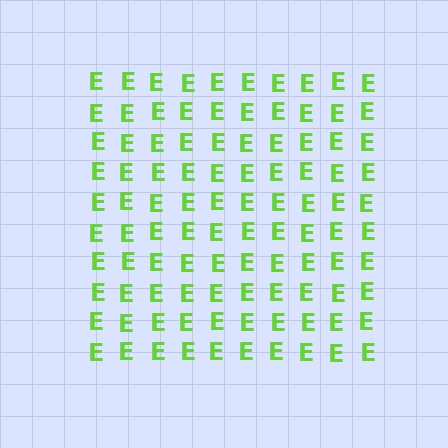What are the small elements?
The small elements are letter E's.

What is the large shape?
The large shape is a square.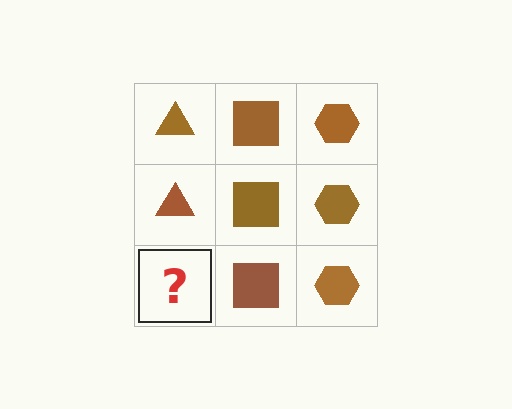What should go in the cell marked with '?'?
The missing cell should contain a brown triangle.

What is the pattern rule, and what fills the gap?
The rule is that each column has a consistent shape. The gap should be filled with a brown triangle.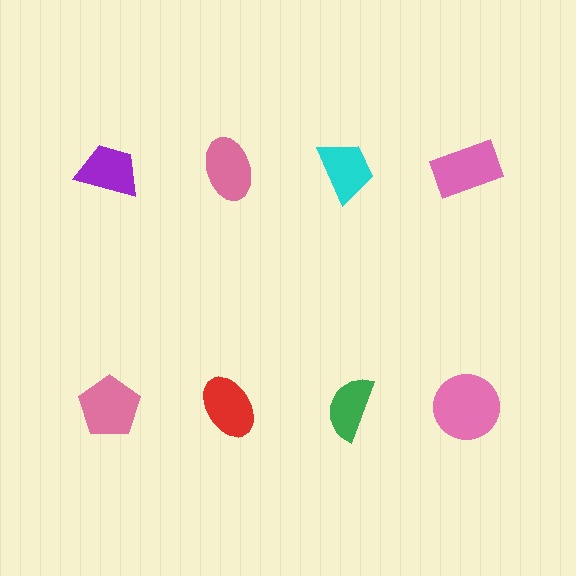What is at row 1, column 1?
A purple trapezoid.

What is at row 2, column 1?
A pink pentagon.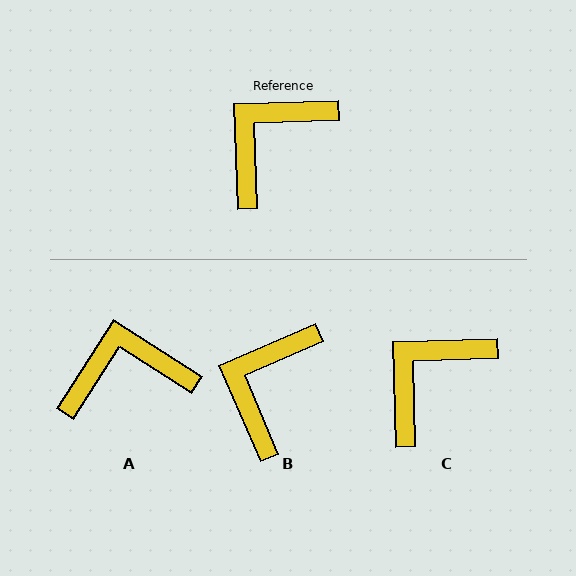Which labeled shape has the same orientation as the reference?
C.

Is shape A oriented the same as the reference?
No, it is off by about 34 degrees.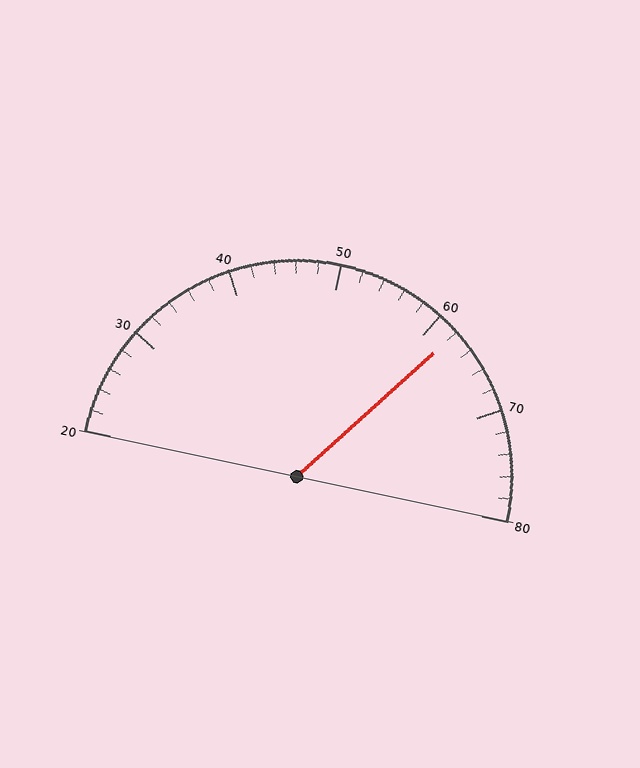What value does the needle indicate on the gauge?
The needle indicates approximately 62.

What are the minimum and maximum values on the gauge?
The gauge ranges from 20 to 80.